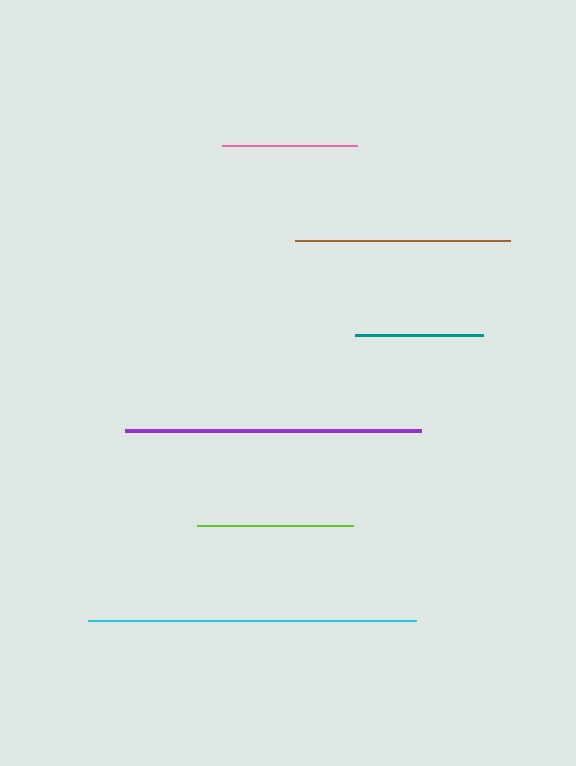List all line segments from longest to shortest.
From longest to shortest: cyan, purple, brown, lime, pink, teal.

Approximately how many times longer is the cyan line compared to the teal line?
The cyan line is approximately 2.6 times the length of the teal line.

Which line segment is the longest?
The cyan line is the longest at approximately 328 pixels.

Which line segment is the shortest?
The teal line is the shortest at approximately 128 pixels.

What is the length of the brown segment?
The brown segment is approximately 215 pixels long.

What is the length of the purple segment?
The purple segment is approximately 296 pixels long.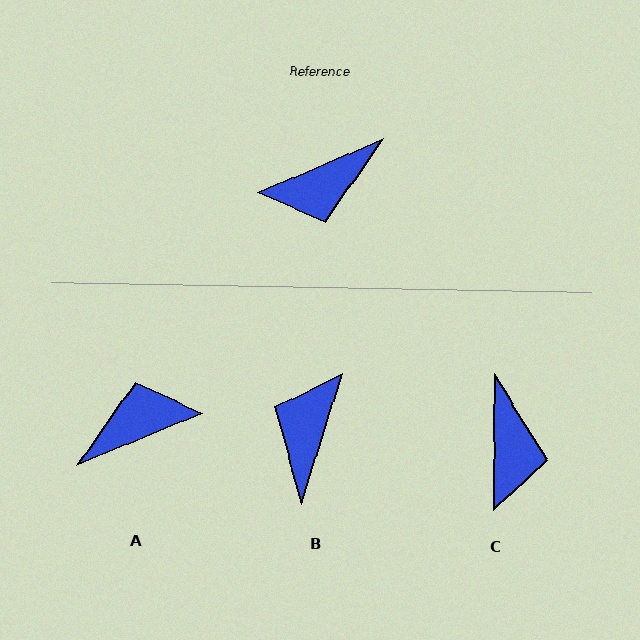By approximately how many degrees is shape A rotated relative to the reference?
Approximately 179 degrees counter-clockwise.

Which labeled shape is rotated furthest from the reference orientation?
A, about 179 degrees away.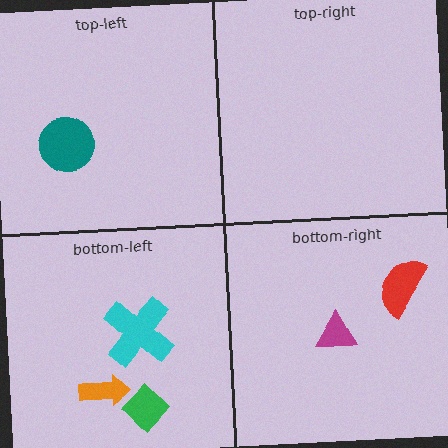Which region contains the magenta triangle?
The bottom-right region.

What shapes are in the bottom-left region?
The cyan cross, the green diamond, the orange arrow.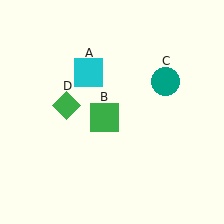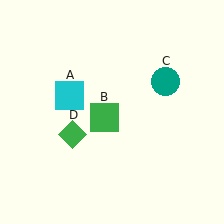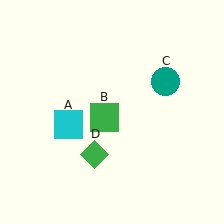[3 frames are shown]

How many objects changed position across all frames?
2 objects changed position: cyan square (object A), green diamond (object D).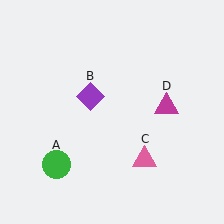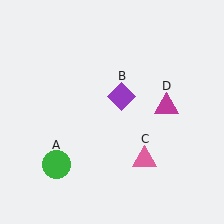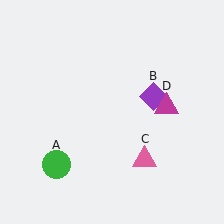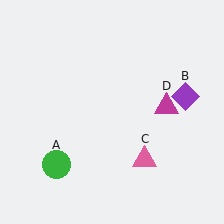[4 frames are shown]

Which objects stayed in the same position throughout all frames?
Green circle (object A) and pink triangle (object C) and magenta triangle (object D) remained stationary.